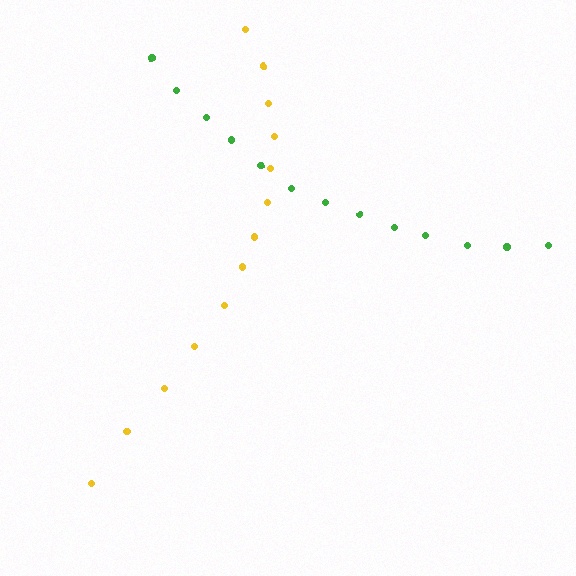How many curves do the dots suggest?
There are 2 distinct paths.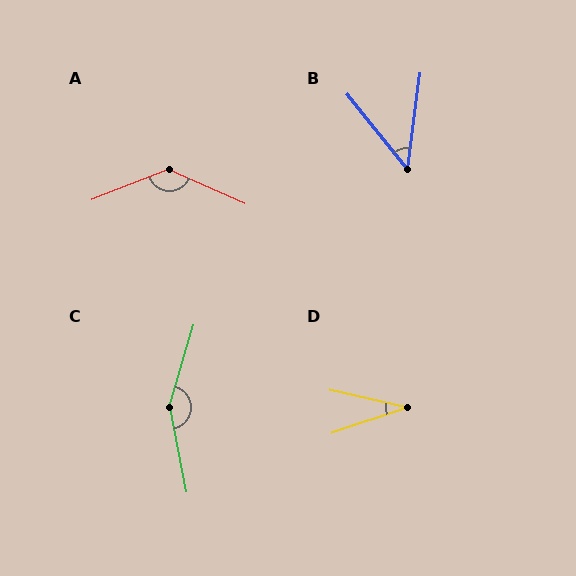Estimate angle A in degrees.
Approximately 135 degrees.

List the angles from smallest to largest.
D (32°), B (46°), A (135°), C (152°).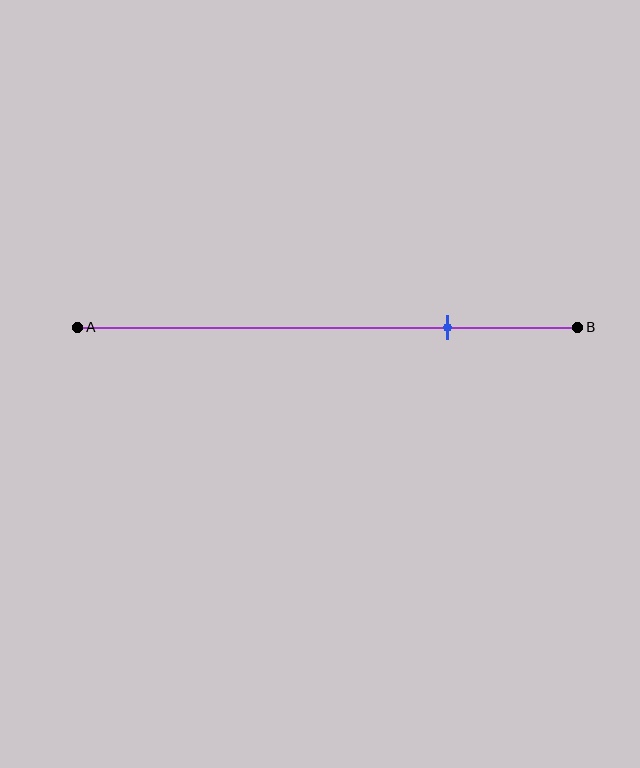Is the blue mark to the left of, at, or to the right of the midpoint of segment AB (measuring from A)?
The blue mark is to the right of the midpoint of segment AB.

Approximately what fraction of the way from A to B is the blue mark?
The blue mark is approximately 75% of the way from A to B.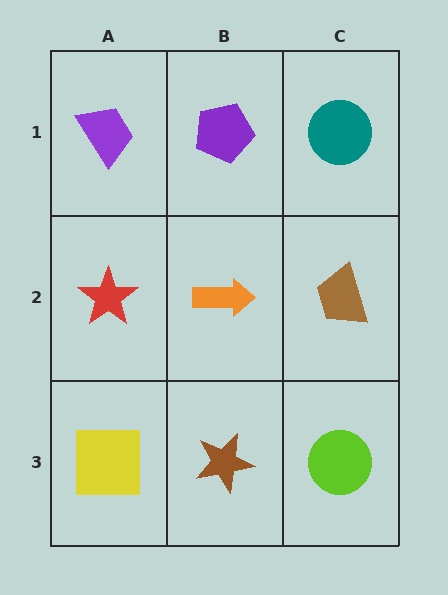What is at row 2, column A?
A red star.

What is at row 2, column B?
An orange arrow.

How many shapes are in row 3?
3 shapes.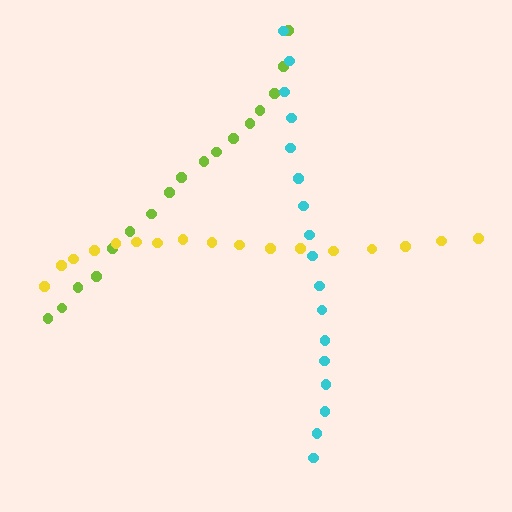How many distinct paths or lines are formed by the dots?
There are 3 distinct paths.